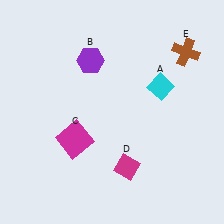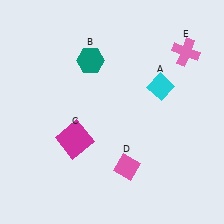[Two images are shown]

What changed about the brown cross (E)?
In Image 1, E is brown. In Image 2, it changed to pink.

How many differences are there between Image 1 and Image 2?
There are 3 differences between the two images.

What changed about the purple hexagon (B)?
In Image 1, B is purple. In Image 2, it changed to teal.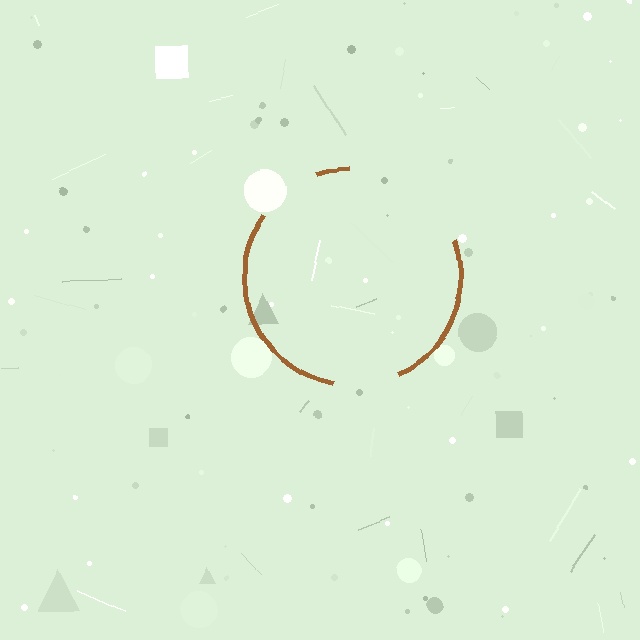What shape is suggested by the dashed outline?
The dashed outline suggests a circle.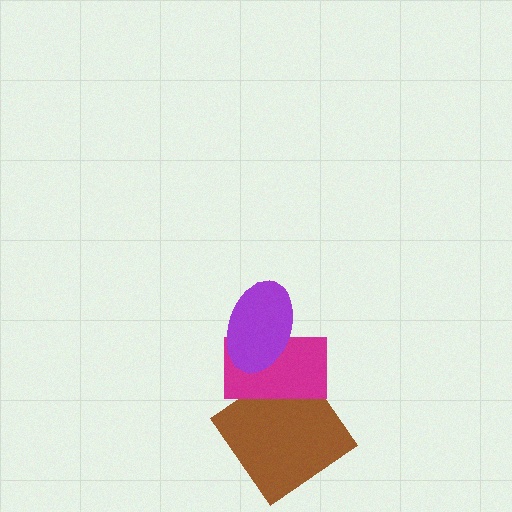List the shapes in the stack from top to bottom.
From top to bottom: the purple ellipse, the magenta rectangle, the brown diamond.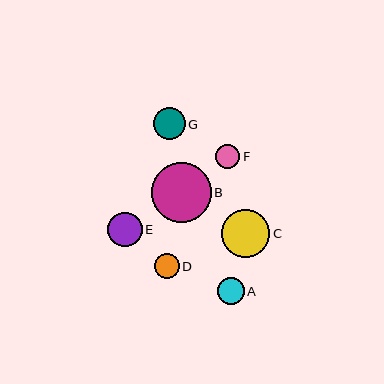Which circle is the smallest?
Circle F is the smallest with a size of approximately 24 pixels.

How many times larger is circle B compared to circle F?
Circle B is approximately 2.5 times the size of circle F.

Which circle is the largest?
Circle B is the largest with a size of approximately 59 pixels.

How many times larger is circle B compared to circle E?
Circle B is approximately 1.7 times the size of circle E.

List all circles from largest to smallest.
From largest to smallest: B, C, E, G, A, D, F.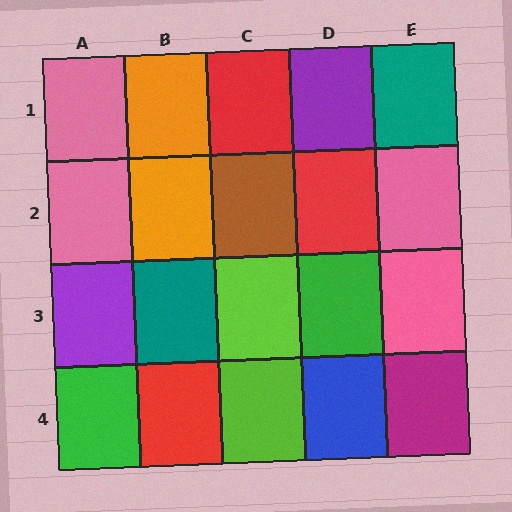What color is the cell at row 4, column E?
Magenta.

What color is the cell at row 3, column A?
Purple.